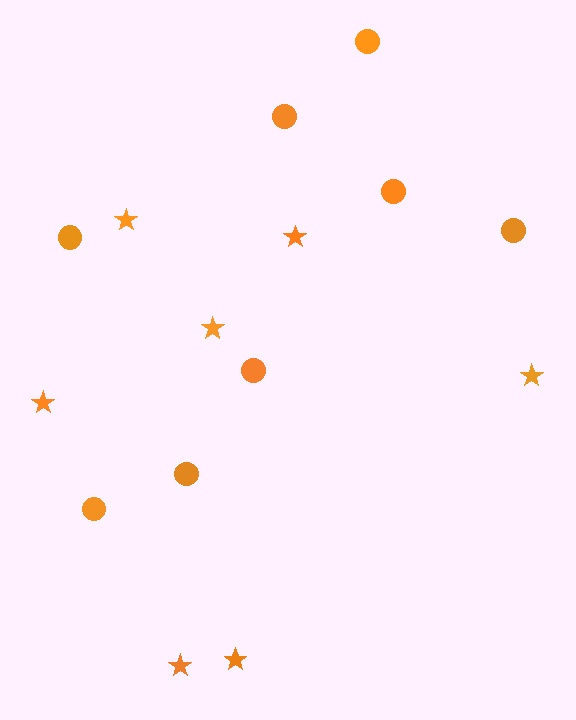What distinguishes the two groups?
There are 2 groups: one group of circles (8) and one group of stars (7).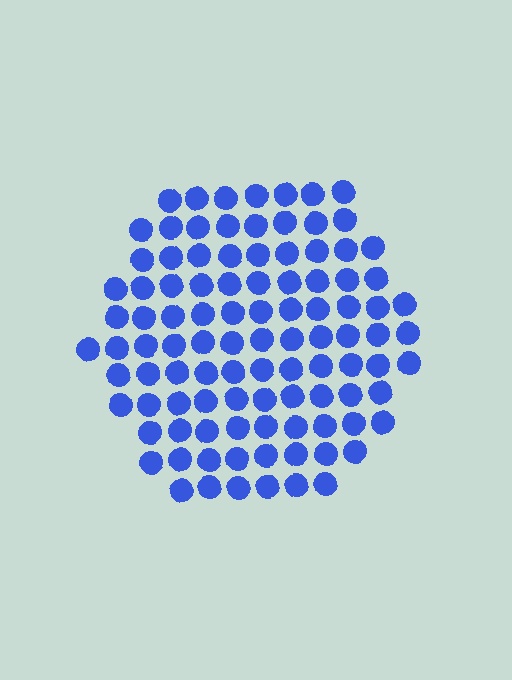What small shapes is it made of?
It is made of small circles.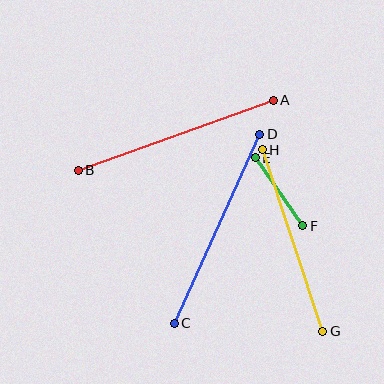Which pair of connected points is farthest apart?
Points C and D are farthest apart.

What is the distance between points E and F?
The distance is approximately 83 pixels.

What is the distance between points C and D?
The distance is approximately 207 pixels.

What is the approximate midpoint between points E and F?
The midpoint is at approximately (279, 192) pixels.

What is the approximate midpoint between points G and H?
The midpoint is at approximately (292, 241) pixels.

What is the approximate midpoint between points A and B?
The midpoint is at approximately (176, 135) pixels.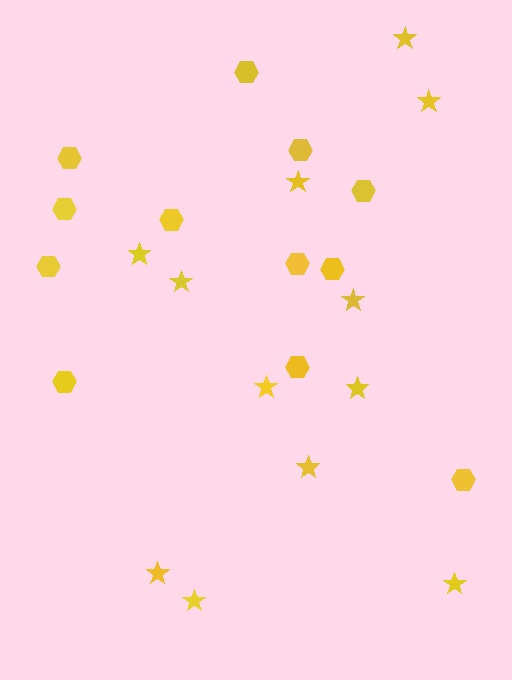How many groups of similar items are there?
There are 2 groups: one group of hexagons (12) and one group of stars (12).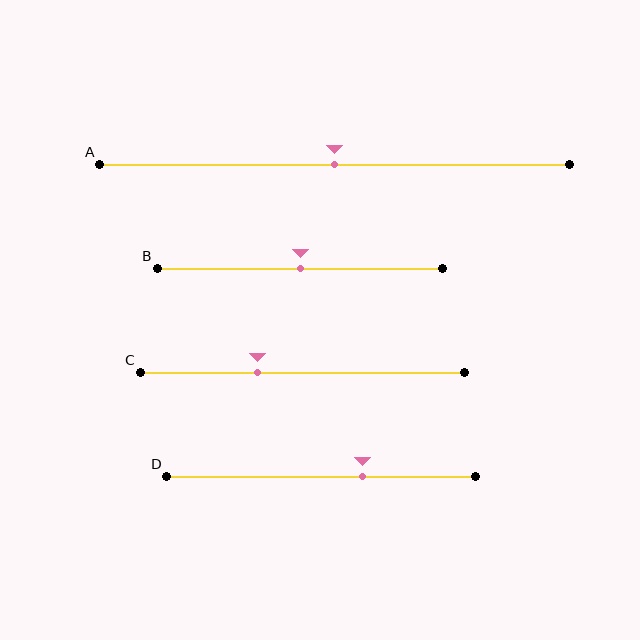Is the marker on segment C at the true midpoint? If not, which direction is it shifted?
No, the marker on segment C is shifted to the left by about 14% of the segment length.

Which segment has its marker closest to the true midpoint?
Segment A has its marker closest to the true midpoint.